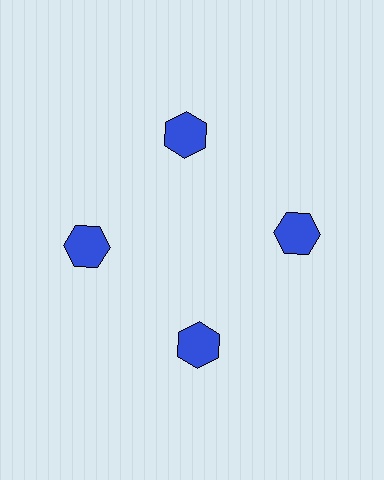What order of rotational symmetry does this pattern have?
This pattern has 4-fold rotational symmetry.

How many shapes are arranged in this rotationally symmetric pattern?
There are 4 shapes, arranged in 4 groups of 1.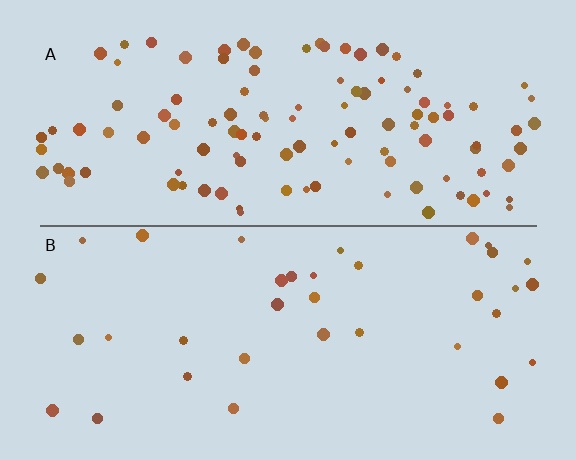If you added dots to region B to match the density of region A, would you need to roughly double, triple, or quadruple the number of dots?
Approximately triple.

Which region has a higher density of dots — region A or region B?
A (the top).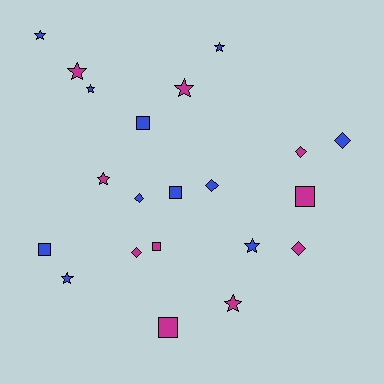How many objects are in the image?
There are 21 objects.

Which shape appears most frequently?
Star, with 9 objects.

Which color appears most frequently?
Blue, with 11 objects.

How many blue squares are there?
There are 3 blue squares.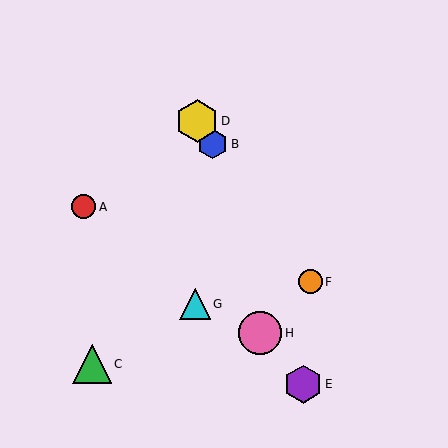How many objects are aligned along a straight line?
3 objects (B, D, F) are aligned along a straight line.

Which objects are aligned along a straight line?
Objects B, D, F are aligned along a straight line.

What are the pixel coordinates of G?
Object G is at (195, 304).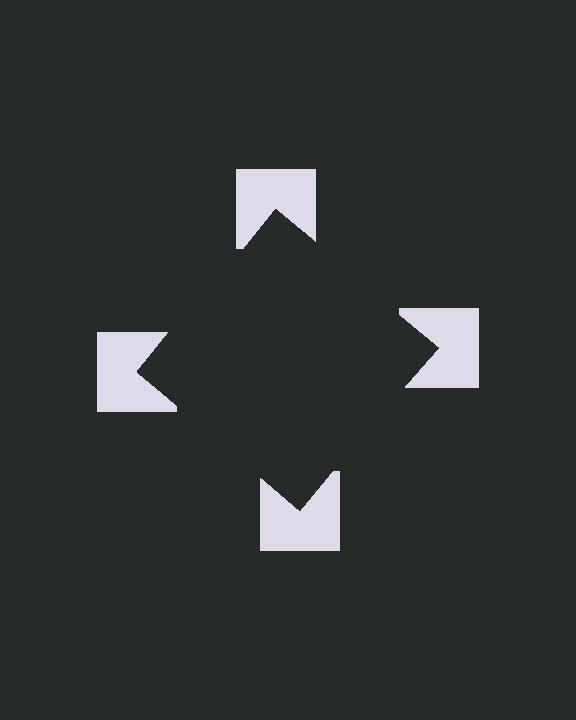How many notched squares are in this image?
There are 4 — one at each vertex of the illusory square.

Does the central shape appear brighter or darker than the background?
It typically appears slightly darker than the background, even though no actual brightness change is drawn.